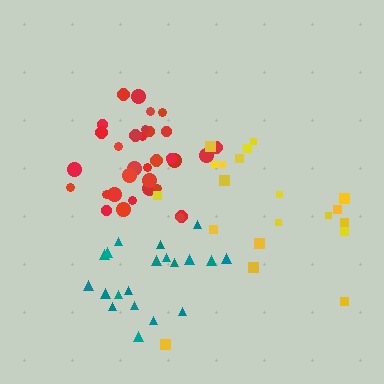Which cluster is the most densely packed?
Red.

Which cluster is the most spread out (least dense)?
Yellow.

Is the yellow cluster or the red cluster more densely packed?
Red.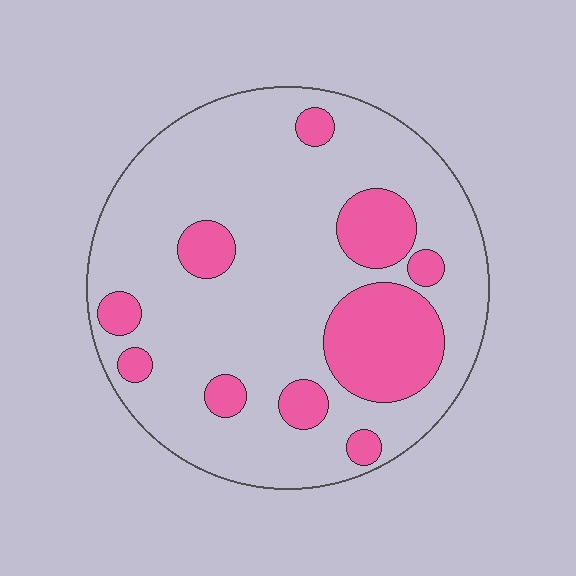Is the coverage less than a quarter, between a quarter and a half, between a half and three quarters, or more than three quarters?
Less than a quarter.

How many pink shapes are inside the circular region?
10.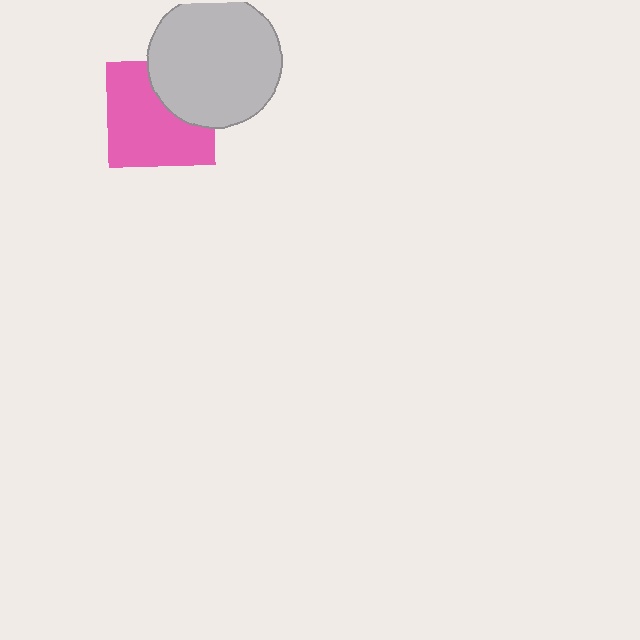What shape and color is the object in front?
The object in front is a light gray circle.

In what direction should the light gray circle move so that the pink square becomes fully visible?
The light gray circle should move toward the upper-right. That is the shortest direction to clear the overlap and leave the pink square fully visible.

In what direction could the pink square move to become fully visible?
The pink square could move toward the lower-left. That would shift it out from behind the light gray circle entirely.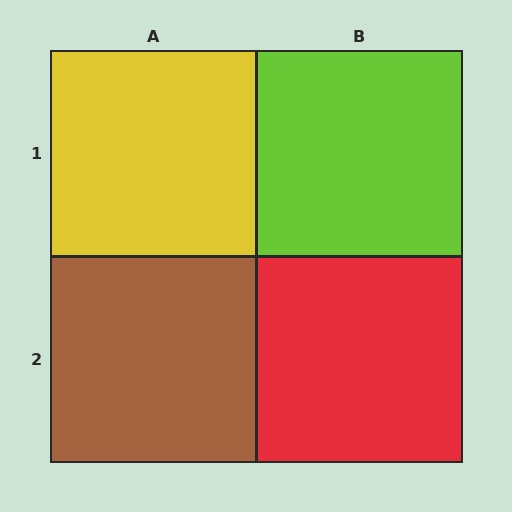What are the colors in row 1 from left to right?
Yellow, lime.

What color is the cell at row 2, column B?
Red.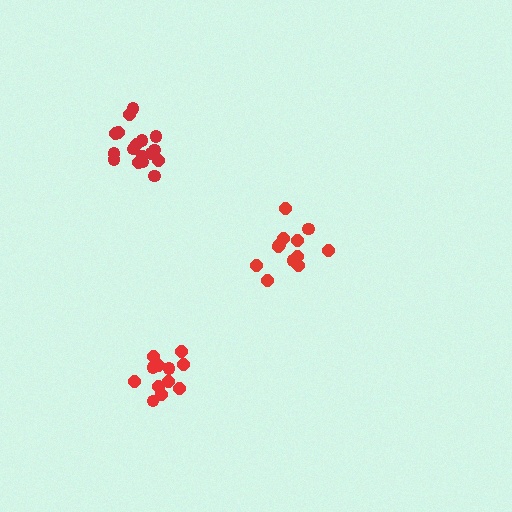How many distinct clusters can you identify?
There are 3 distinct clusters.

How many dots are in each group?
Group 1: 12 dots, Group 2: 12 dots, Group 3: 17 dots (41 total).